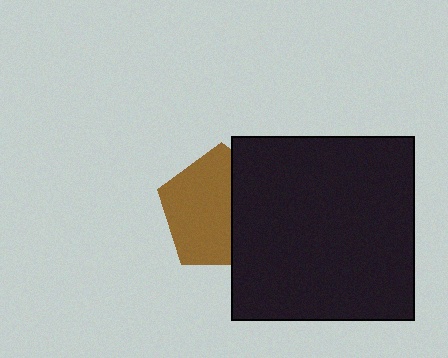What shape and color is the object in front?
The object in front is a black square.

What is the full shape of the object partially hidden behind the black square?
The partially hidden object is a brown pentagon.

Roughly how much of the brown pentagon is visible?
About half of it is visible (roughly 61%).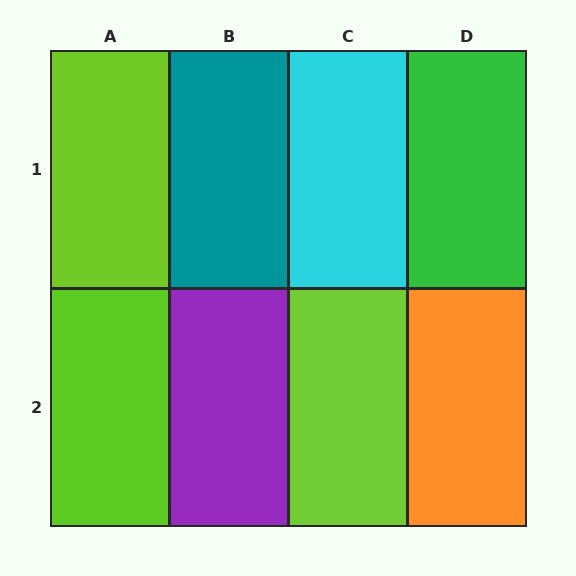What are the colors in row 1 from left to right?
Lime, teal, cyan, green.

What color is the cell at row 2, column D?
Orange.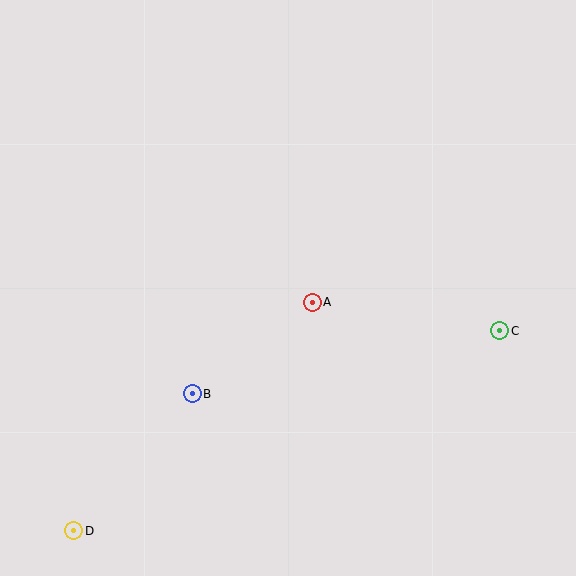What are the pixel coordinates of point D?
Point D is at (74, 531).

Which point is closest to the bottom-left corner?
Point D is closest to the bottom-left corner.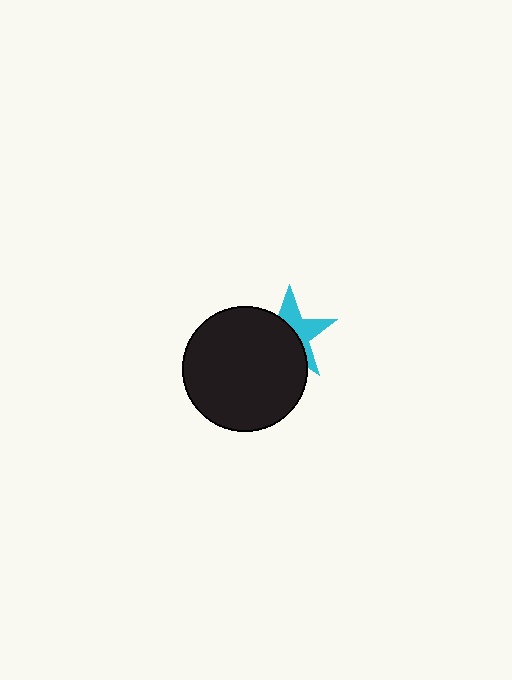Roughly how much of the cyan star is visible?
A small part of it is visible (roughly 44%).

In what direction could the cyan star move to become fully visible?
The cyan star could move toward the upper-right. That would shift it out from behind the black circle entirely.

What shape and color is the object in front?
The object in front is a black circle.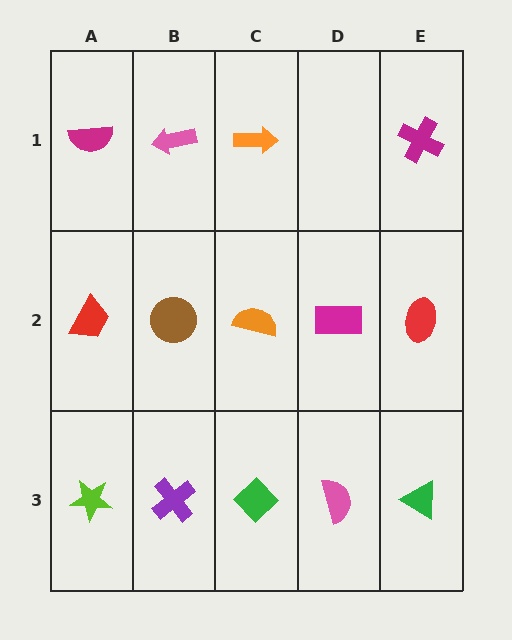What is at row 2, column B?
A brown circle.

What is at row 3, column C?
A green diamond.